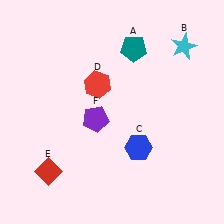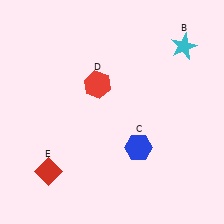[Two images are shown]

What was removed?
The teal pentagon (A), the purple pentagon (F) were removed in Image 2.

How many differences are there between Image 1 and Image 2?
There are 2 differences between the two images.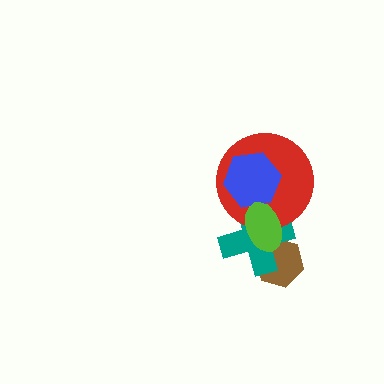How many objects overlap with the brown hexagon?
2 objects overlap with the brown hexagon.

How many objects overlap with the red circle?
3 objects overlap with the red circle.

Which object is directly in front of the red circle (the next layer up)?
The blue hexagon is directly in front of the red circle.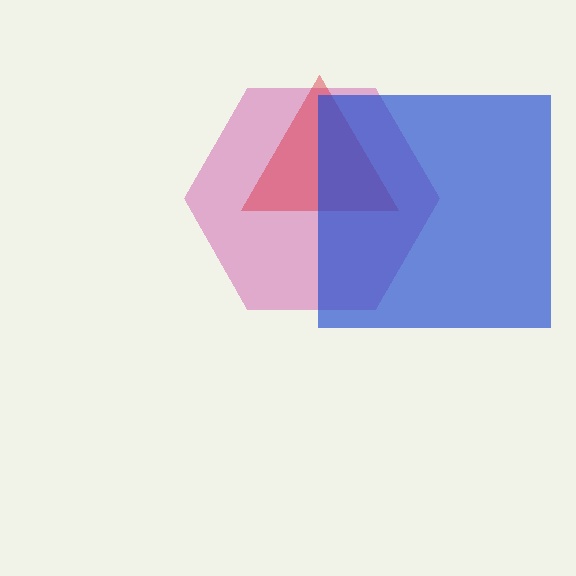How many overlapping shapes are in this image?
There are 3 overlapping shapes in the image.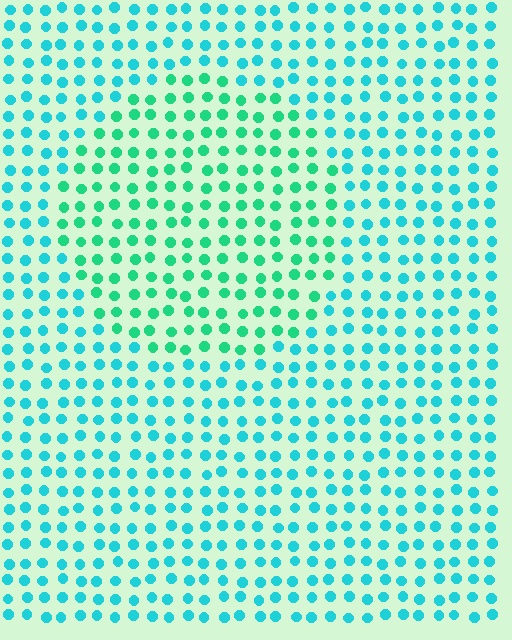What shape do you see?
I see a circle.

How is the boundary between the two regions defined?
The boundary is defined purely by a slight shift in hue (about 31 degrees). Spacing, size, and orientation are identical on both sides.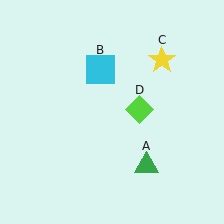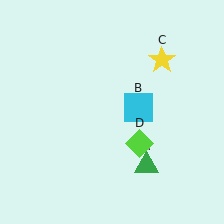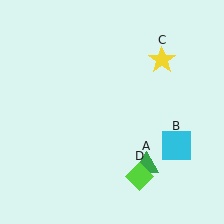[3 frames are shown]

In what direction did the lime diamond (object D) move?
The lime diamond (object D) moved down.